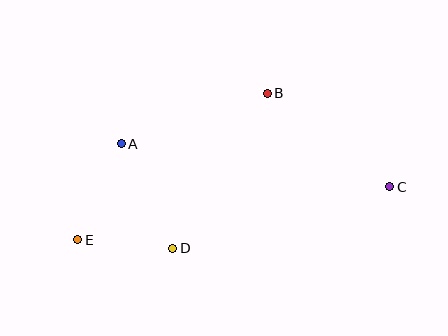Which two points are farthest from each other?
Points C and E are farthest from each other.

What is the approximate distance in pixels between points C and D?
The distance between C and D is approximately 225 pixels.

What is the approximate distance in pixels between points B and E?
The distance between B and E is approximately 239 pixels.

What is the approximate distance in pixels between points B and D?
The distance between B and D is approximately 181 pixels.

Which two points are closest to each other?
Points D and E are closest to each other.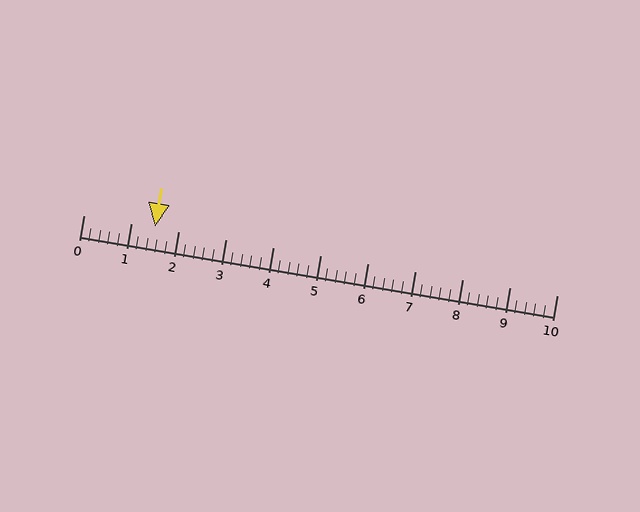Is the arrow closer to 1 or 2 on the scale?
The arrow is closer to 2.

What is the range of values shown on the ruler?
The ruler shows values from 0 to 10.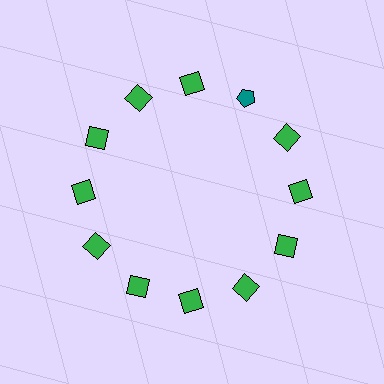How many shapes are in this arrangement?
There are 12 shapes arranged in a ring pattern.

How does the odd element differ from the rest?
It differs in both color (teal instead of green) and shape (pentagon instead of square).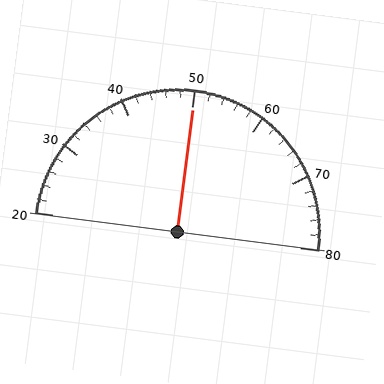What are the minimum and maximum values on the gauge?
The gauge ranges from 20 to 80.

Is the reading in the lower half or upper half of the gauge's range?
The reading is in the upper half of the range (20 to 80).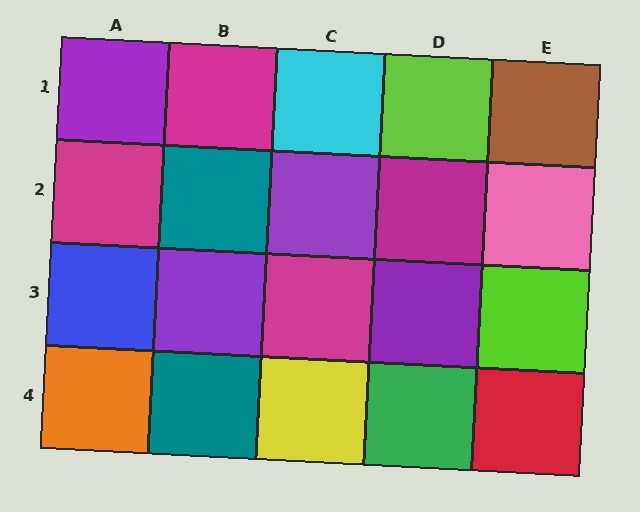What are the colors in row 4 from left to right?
Orange, teal, yellow, green, red.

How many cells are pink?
1 cell is pink.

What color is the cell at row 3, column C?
Magenta.